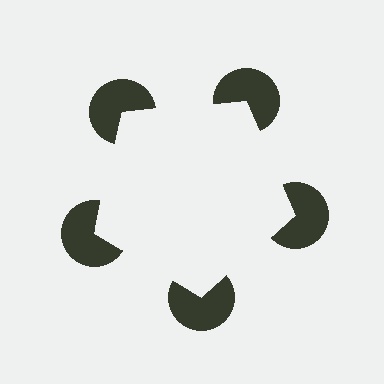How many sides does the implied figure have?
5 sides.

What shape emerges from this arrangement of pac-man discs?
An illusory pentagon — its edges are inferred from the aligned wedge cuts in the pac-man discs, not physically drawn.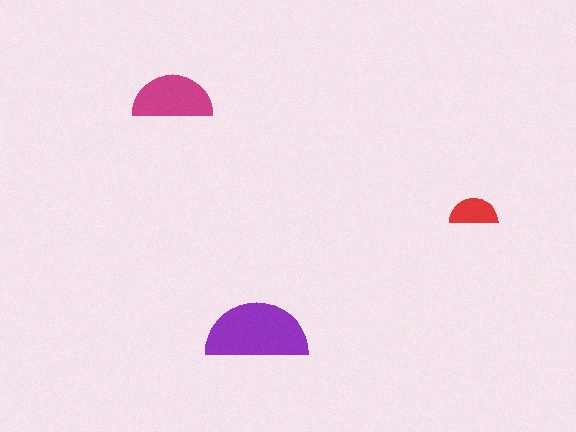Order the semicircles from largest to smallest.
the purple one, the magenta one, the red one.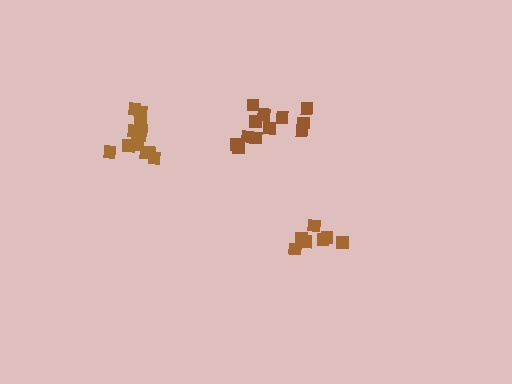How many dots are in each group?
Group 1: 12 dots, Group 2: 7 dots, Group 3: 12 dots (31 total).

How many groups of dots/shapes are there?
There are 3 groups.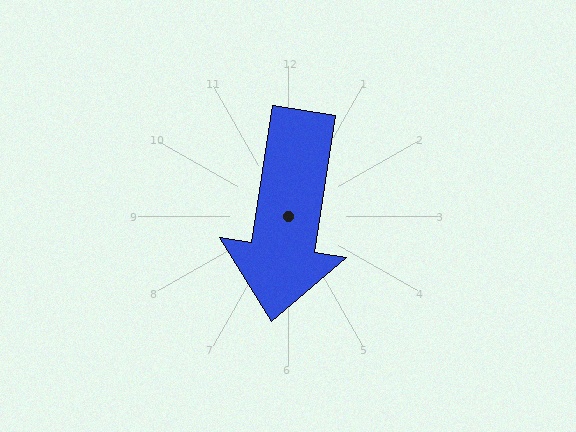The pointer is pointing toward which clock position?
Roughly 6 o'clock.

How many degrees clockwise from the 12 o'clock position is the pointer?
Approximately 189 degrees.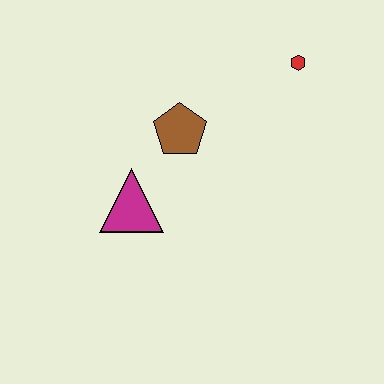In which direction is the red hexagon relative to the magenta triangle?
The red hexagon is to the right of the magenta triangle.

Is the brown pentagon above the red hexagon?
No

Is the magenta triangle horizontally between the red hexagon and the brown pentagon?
No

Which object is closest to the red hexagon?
The brown pentagon is closest to the red hexagon.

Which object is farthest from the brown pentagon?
The red hexagon is farthest from the brown pentagon.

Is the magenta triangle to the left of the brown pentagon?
Yes